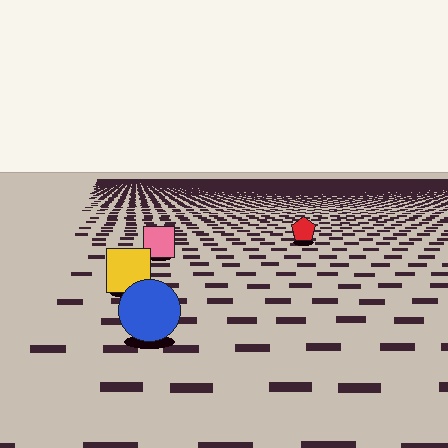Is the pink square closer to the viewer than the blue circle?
No. The blue circle is closer — you can tell from the texture gradient: the ground texture is coarser near it.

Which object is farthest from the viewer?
The red pentagon is farthest from the viewer. It appears smaller and the ground texture around it is denser.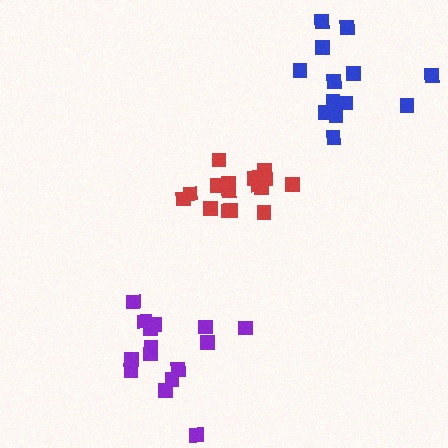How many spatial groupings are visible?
There are 3 spatial groupings.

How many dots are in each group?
Group 1: 13 dots, Group 2: 16 dots, Group 3: 15 dots (44 total).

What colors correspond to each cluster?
The clusters are colored: blue, red, purple.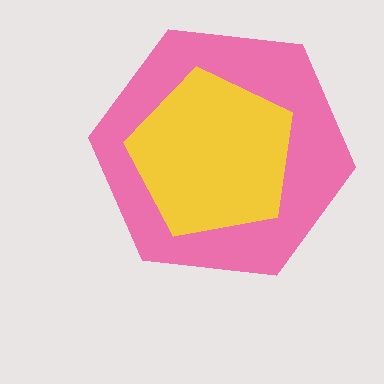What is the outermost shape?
The pink hexagon.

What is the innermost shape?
The yellow pentagon.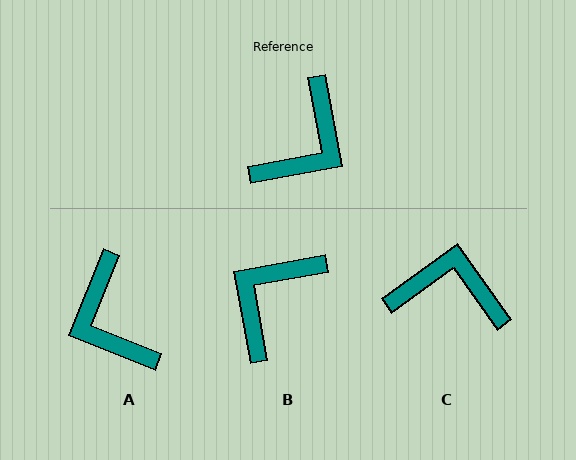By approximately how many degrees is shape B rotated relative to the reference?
Approximately 179 degrees counter-clockwise.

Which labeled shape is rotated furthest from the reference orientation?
B, about 179 degrees away.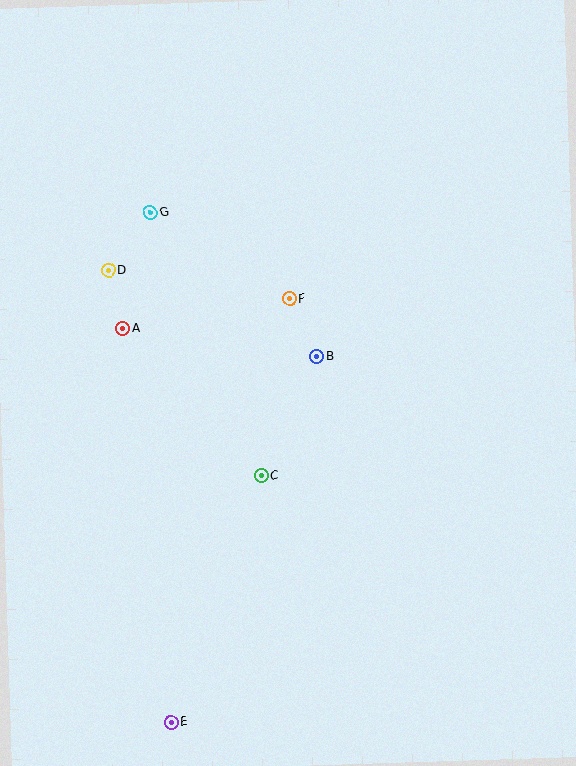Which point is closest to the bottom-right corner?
Point E is closest to the bottom-right corner.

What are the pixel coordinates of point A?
Point A is at (123, 329).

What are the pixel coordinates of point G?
Point G is at (150, 212).